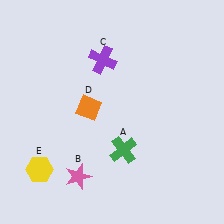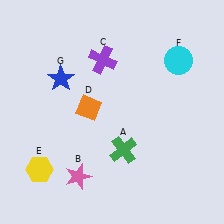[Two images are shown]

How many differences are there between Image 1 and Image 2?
There are 2 differences between the two images.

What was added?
A cyan circle (F), a blue star (G) were added in Image 2.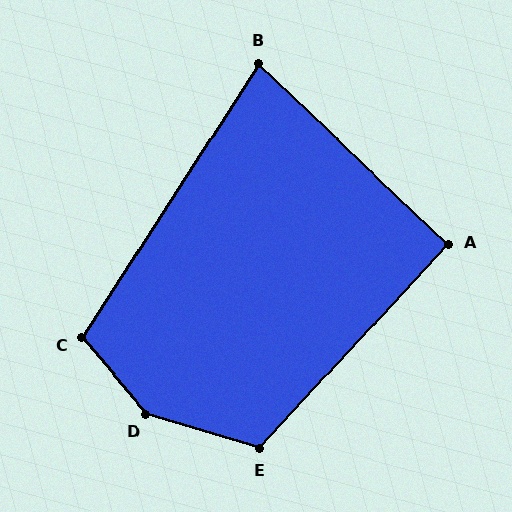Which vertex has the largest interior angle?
D, at approximately 147 degrees.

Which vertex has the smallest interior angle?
B, at approximately 79 degrees.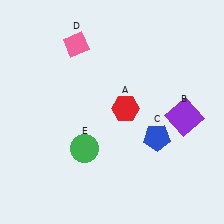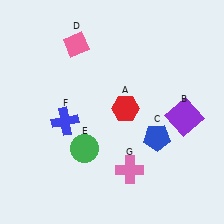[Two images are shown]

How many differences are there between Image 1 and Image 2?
There are 2 differences between the two images.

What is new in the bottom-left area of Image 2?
A blue cross (F) was added in the bottom-left area of Image 2.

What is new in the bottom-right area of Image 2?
A pink cross (G) was added in the bottom-right area of Image 2.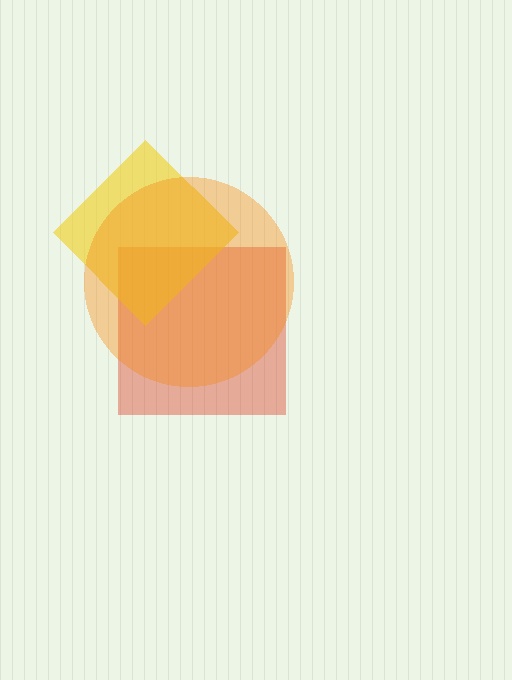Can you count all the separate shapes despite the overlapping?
Yes, there are 3 separate shapes.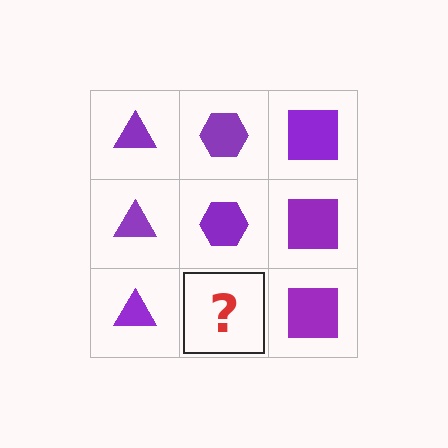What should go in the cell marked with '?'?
The missing cell should contain a purple hexagon.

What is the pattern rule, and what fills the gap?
The rule is that each column has a consistent shape. The gap should be filled with a purple hexagon.